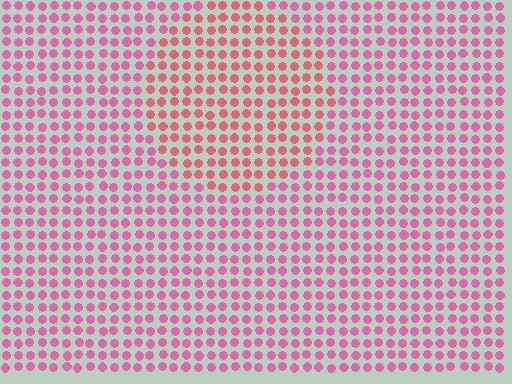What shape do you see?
I see a circle.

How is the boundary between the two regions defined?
The boundary is defined purely by a slight shift in hue (about 29 degrees). Spacing, size, and orientation are identical on both sides.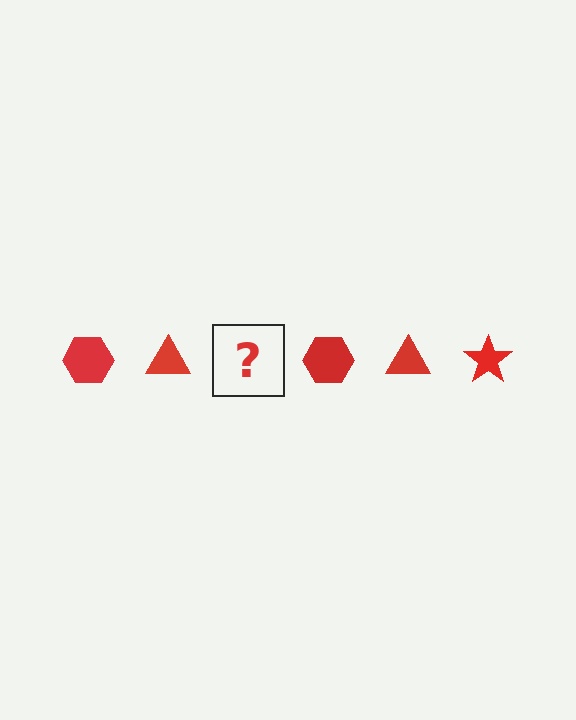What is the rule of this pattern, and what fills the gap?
The rule is that the pattern cycles through hexagon, triangle, star shapes in red. The gap should be filled with a red star.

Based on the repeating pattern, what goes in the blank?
The blank should be a red star.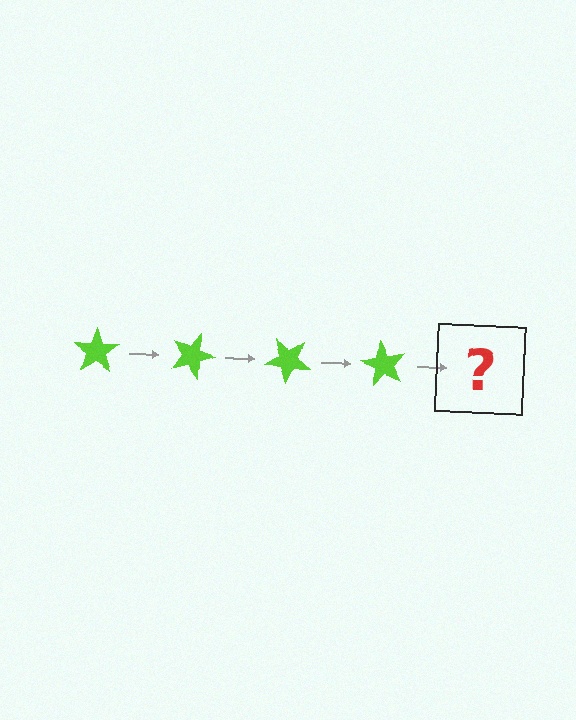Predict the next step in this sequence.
The next step is a lime star rotated 80 degrees.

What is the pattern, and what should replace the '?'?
The pattern is that the star rotates 20 degrees each step. The '?' should be a lime star rotated 80 degrees.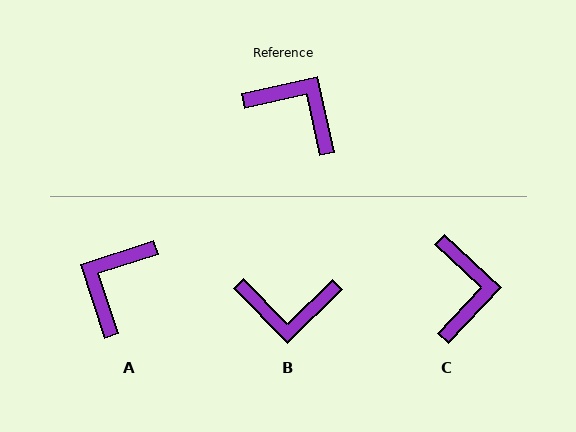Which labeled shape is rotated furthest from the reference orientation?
B, about 148 degrees away.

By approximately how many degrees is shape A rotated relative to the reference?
Approximately 96 degrees counter-clockwise.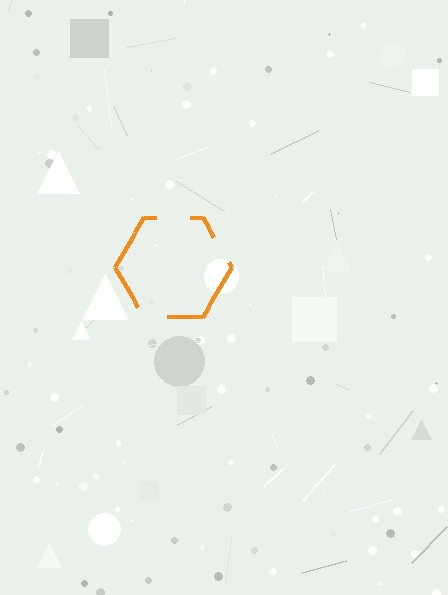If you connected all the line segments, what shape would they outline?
They would outline a hexagon.